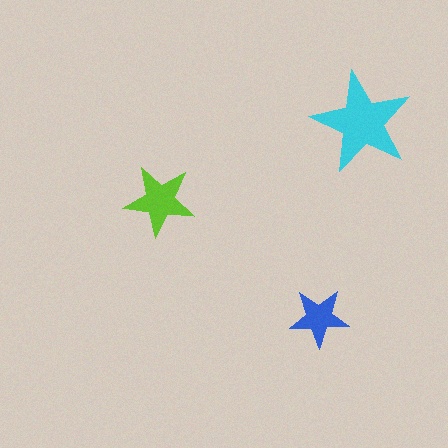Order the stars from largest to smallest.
the cyan one, the lime one, the blue one.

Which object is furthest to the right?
The cyan star is rightmost.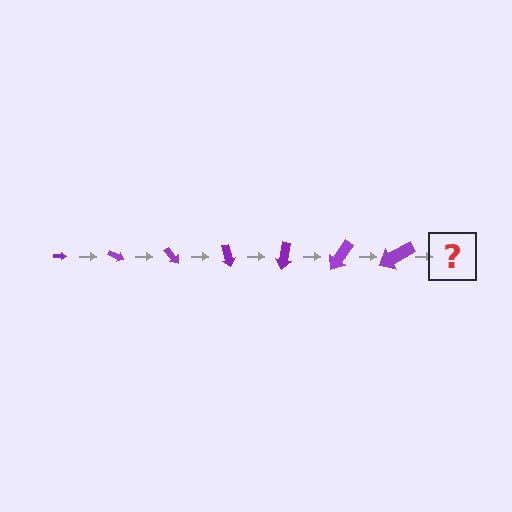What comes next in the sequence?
The next element should be an arrow, larger than the previous one and rotated 175 degrees from the start.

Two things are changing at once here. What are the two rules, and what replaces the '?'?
The two rules are that the arrow grows larger each step and it rotates 25 degrees each step. The '?' should be an arrow, larger than the previous one and rotated 175 degrees from the start.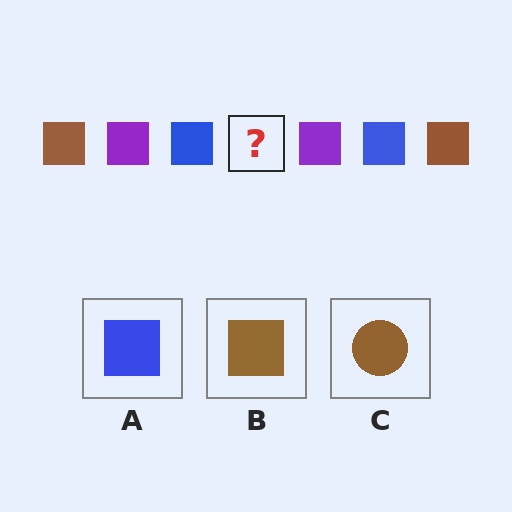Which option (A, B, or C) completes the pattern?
B.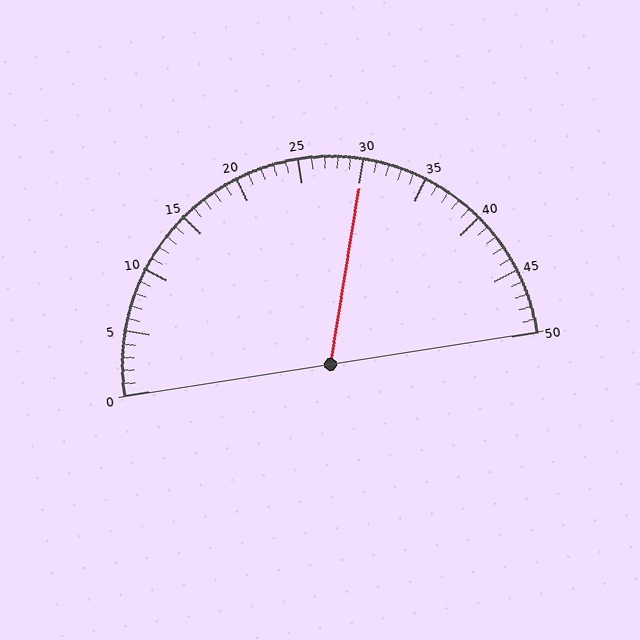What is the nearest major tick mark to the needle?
The nearest major tick mark is 30.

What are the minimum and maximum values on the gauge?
The gauge ranges from 0 to 50.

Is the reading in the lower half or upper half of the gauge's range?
The reading is in the upper half of the range (0 to 50).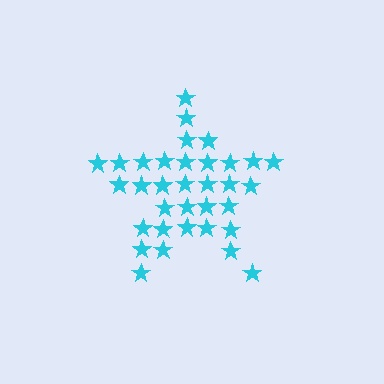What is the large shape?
The large shape is a star.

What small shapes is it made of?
It is made of small stars.